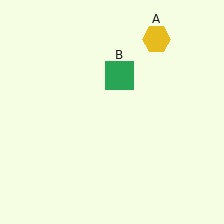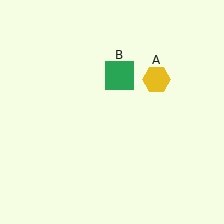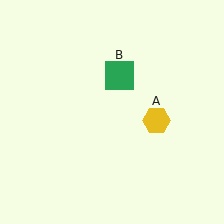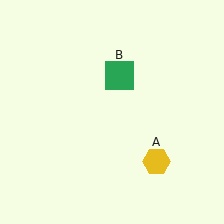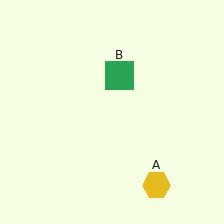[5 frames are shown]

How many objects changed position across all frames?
1 object changed position: yellow hexagon (object A).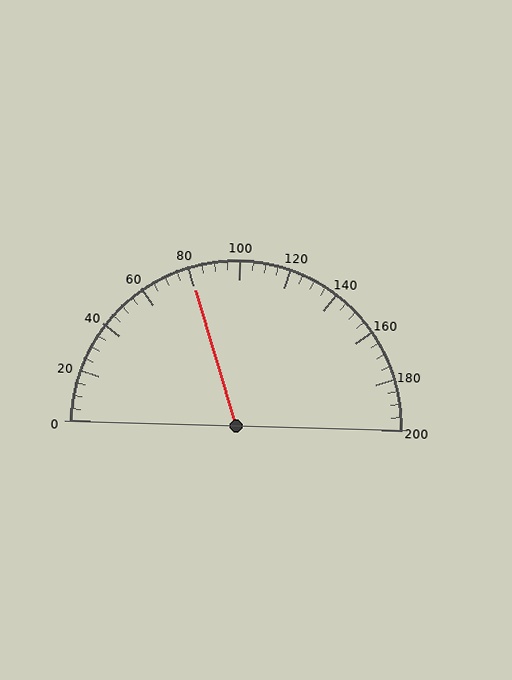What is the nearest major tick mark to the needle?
The nearest major tick mark is 80.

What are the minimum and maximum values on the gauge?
The gauge ranges from 0 to 200.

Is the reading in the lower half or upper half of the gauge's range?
The reading is in the lower half of the range (0 to 200).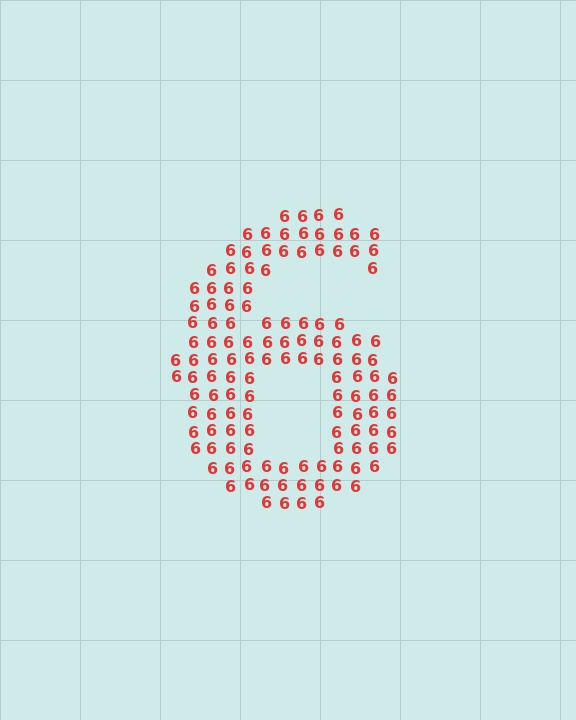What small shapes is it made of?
It is made of small digit 6's.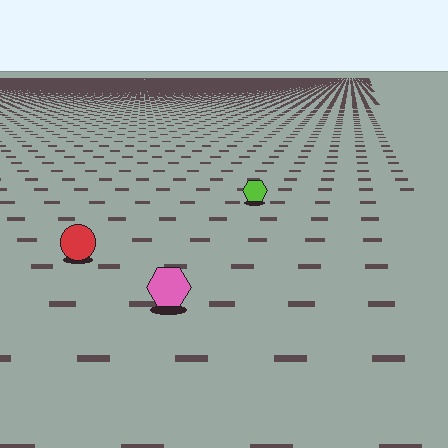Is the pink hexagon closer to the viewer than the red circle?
Yes. The pink hexagon is closer — you can tell from the texture gradient: the ground texture is coarser near it.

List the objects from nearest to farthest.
From nearest to farthest: the pink hexagon, the red circle, the lime hexagon.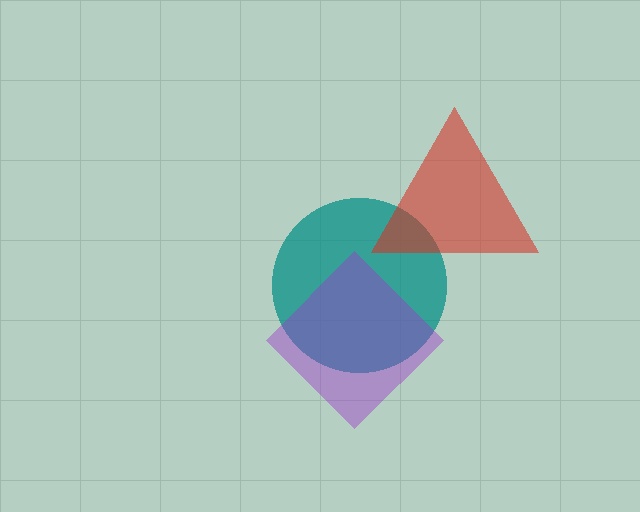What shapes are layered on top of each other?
The layered shapes are: a teal circle, a red triangle, a purple diamond.